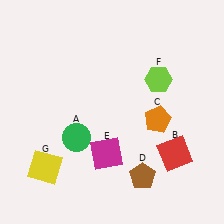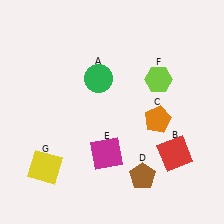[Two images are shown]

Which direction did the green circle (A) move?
The green circle (A) moved up.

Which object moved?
The green circle (A) moved up.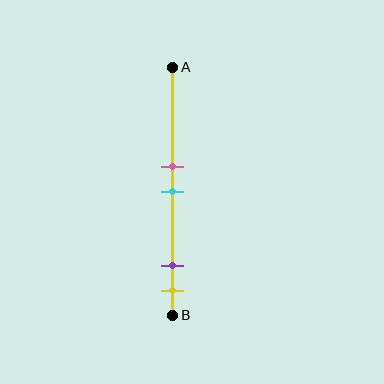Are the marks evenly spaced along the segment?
No, the marks are not evenly spaced.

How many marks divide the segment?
There are 4 marks dividing the segment.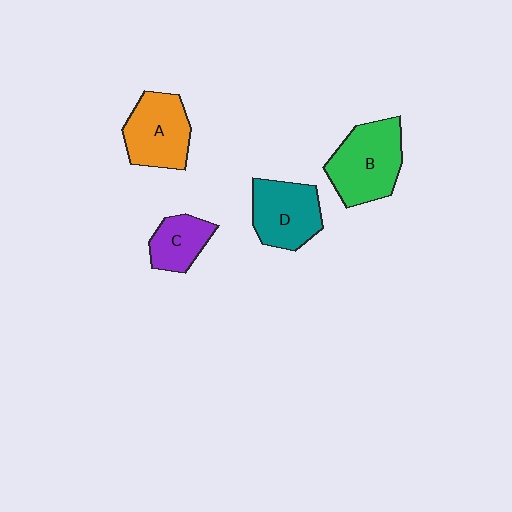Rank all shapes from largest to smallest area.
From largest to smallest: B (green), A (orange), D (teal), C (purple).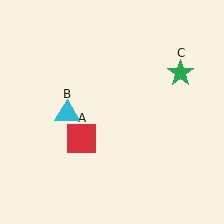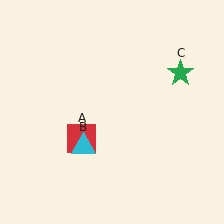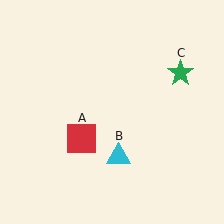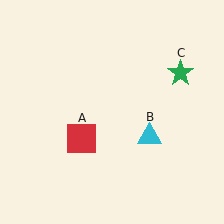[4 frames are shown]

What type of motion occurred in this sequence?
The cyan triangle (object B) rotated counterclockwise around the center of the scene.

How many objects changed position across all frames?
1 object changed position: cyan triangle (object B).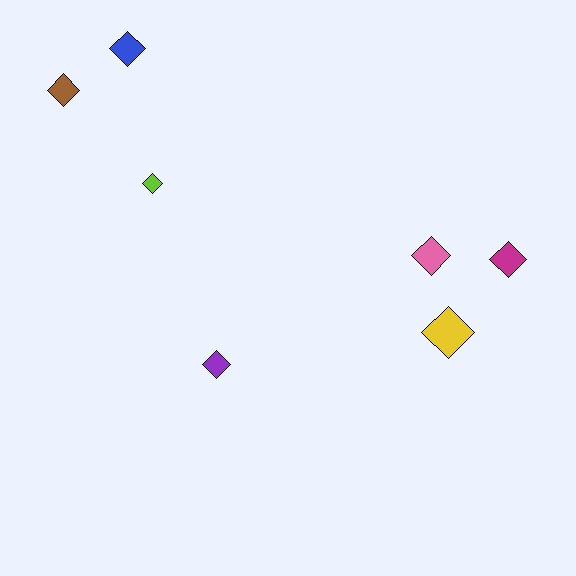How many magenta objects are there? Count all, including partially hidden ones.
There is 1 magenta object.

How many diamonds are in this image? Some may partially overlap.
There are 7 diamonds.